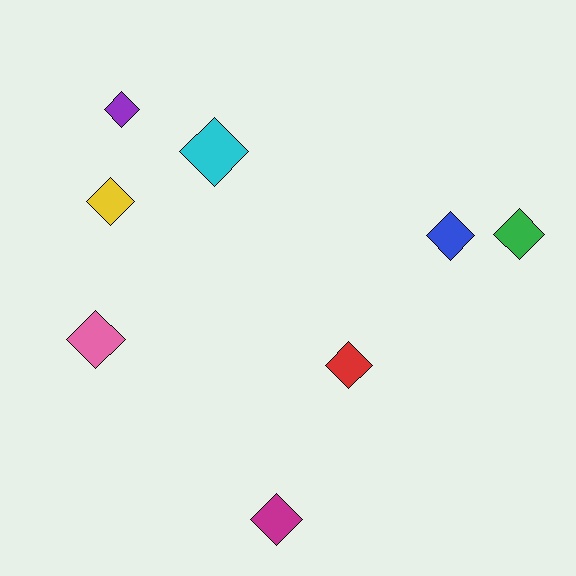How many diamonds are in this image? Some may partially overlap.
There are 8 diamonds.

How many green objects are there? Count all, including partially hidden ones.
There is 1 green object.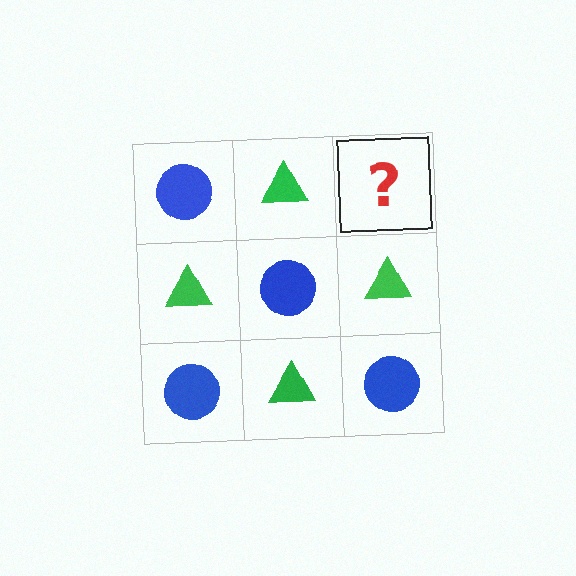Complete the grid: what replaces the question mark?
The question mark should be replaced with a blue circle.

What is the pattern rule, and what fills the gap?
The rule is that it alternates blue circle and green triangle in a checkerboard pattern. The gap should be filled with a blue circle.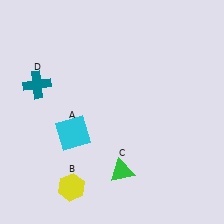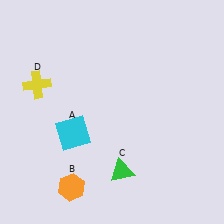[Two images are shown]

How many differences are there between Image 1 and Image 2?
There are 2 differences between the two images.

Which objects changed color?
B changed from yellow to orange. D changed from teal to yellow.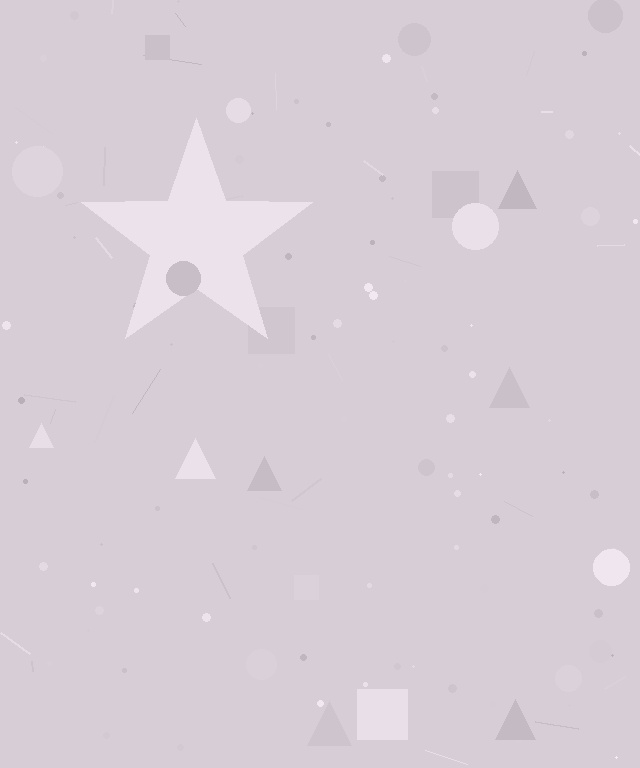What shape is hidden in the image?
A star is hidden in the image.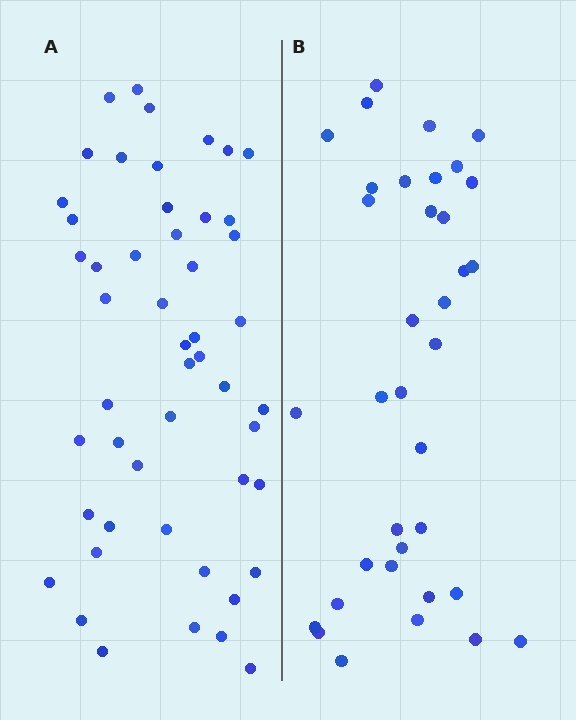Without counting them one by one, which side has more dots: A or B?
Region A (the left region) has more dots.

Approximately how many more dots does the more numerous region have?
Region A has approximately 15 more dots than region B.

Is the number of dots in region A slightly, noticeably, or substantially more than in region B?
Region A has noticeably more, but not dramatically so. The ratio is roughly 1.4 to 1.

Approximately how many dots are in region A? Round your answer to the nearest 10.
About 50 dots.